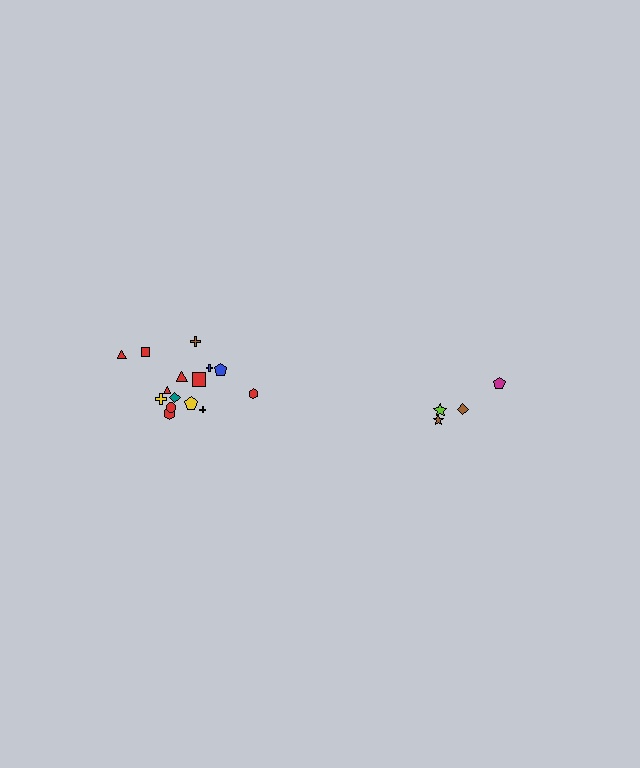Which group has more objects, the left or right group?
The left group.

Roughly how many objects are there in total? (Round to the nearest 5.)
Roughly 20 objects in total.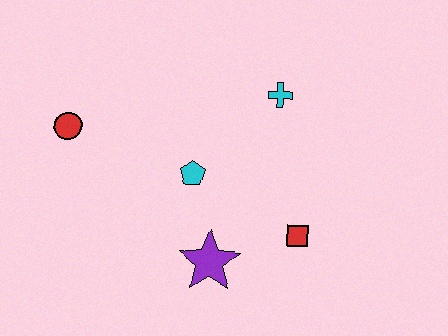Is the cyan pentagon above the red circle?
No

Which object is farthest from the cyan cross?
The red circle is farthest from the cyan cross.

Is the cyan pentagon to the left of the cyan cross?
Yes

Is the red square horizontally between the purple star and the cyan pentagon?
No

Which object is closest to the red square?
The purple star is closest to the red square.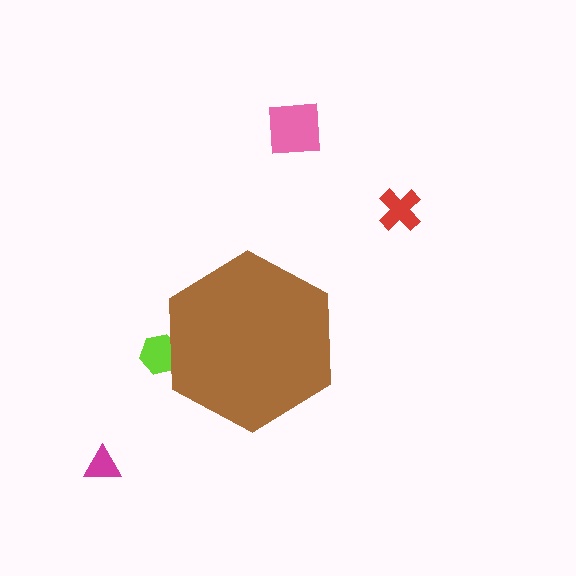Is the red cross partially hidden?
No, the red cross is fully visible.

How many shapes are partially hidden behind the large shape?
1 shape is partially hidden.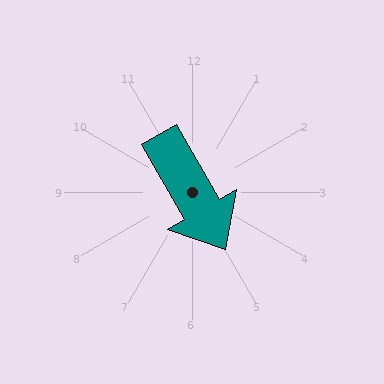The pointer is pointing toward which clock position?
Roughly 5 o'clock.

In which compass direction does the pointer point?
Southeast.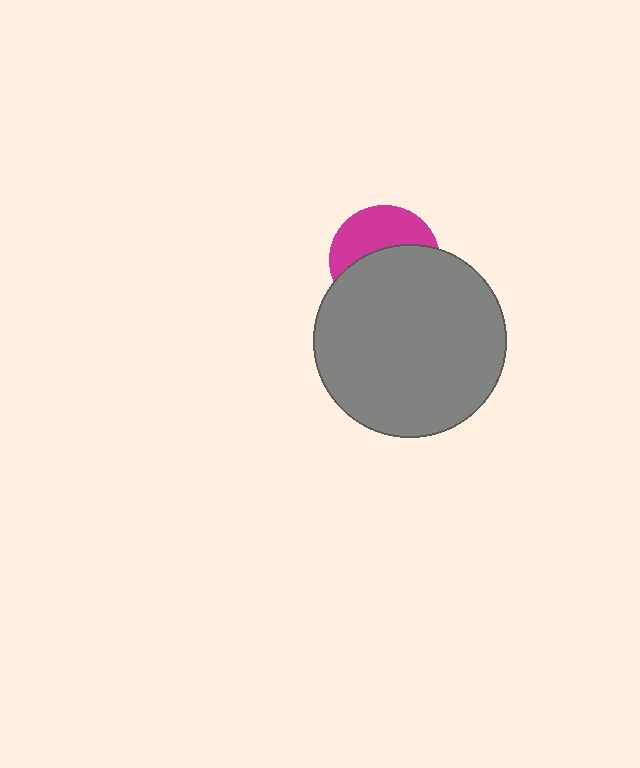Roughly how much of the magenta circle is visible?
A small part of it is visible (roughly 42%).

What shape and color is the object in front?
The object in front is a gray circle.